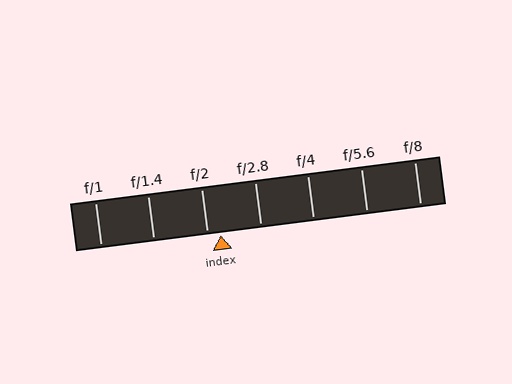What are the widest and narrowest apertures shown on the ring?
The widest aperture shown is f/1 and the narrowest is f/8.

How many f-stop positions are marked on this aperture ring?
There are 7 f-stop positions marked.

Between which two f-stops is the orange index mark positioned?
The index mark is between f/2 and f/2.8.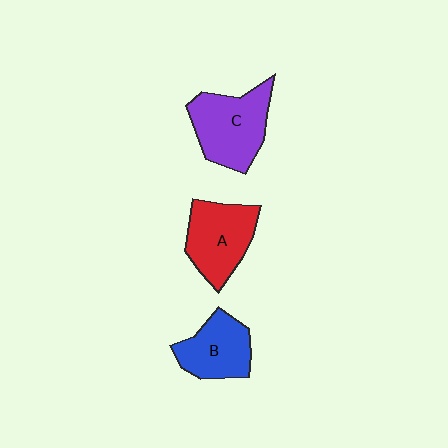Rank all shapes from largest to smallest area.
From largest to smallest: C (purple), A (red), B (blue).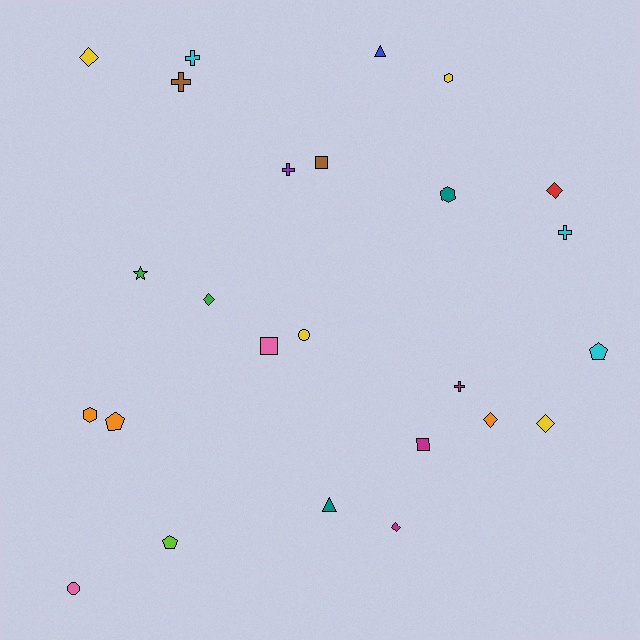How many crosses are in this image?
There are 5 crosses.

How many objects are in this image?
There are 25 objects.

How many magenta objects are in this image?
There are 3 magenta objects.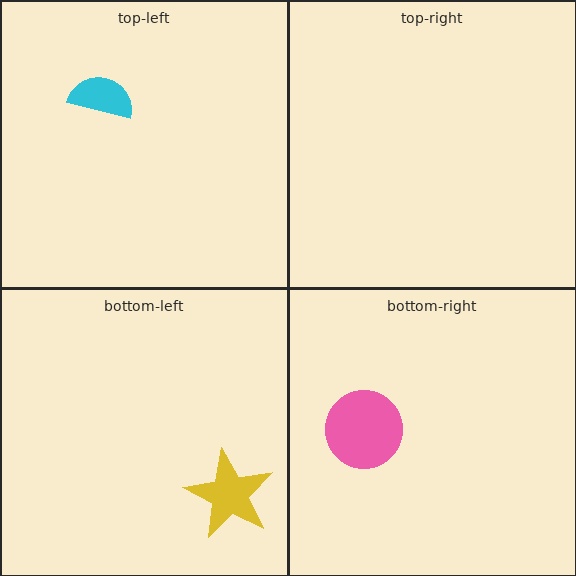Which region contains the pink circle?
The bottom-right region.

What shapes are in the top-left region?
The cyan semicircle.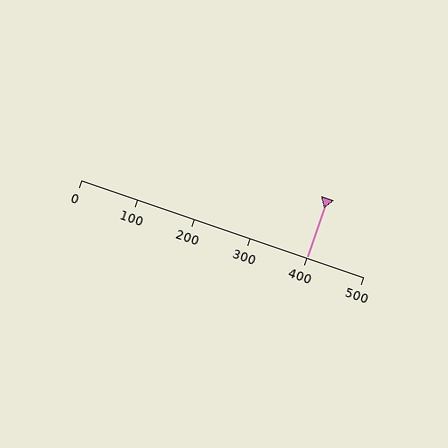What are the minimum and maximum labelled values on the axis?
The axis runs from 0 to 500.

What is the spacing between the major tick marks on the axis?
The major ticks are spaced 100 apart.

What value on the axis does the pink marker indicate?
The marker indicates approximately 400.